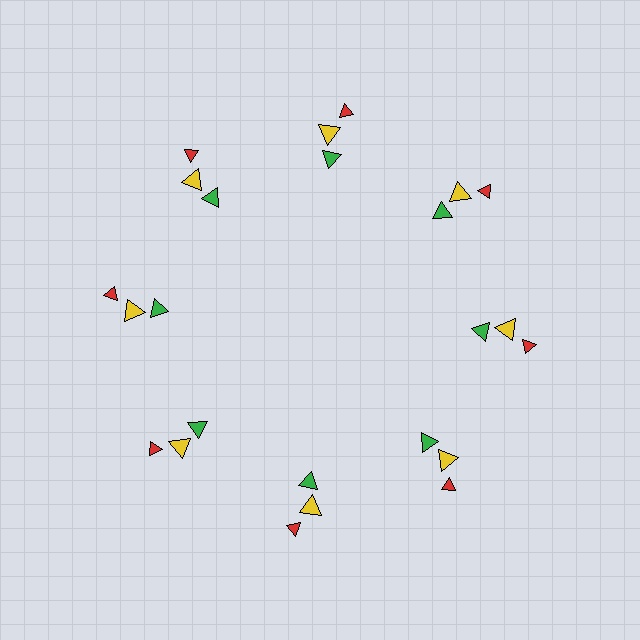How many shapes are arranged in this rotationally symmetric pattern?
There are 24 shapes, arranged in 8 groups of 3.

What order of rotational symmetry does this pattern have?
This pattern has 8-fold rotational symmetry.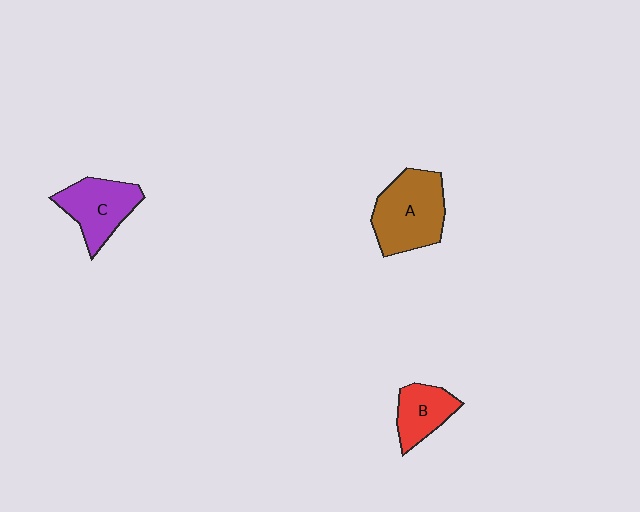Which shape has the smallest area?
Shape B (red).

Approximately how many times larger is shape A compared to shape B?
Approximately 1.8 times.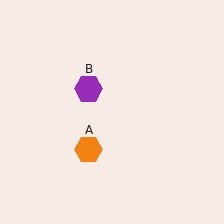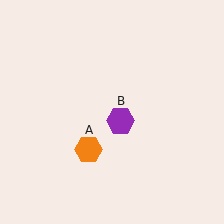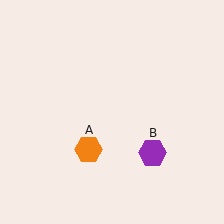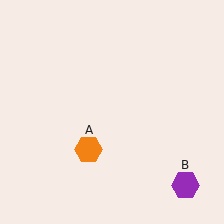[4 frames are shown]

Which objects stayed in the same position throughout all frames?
Orange hexagon (object A) remained stationary.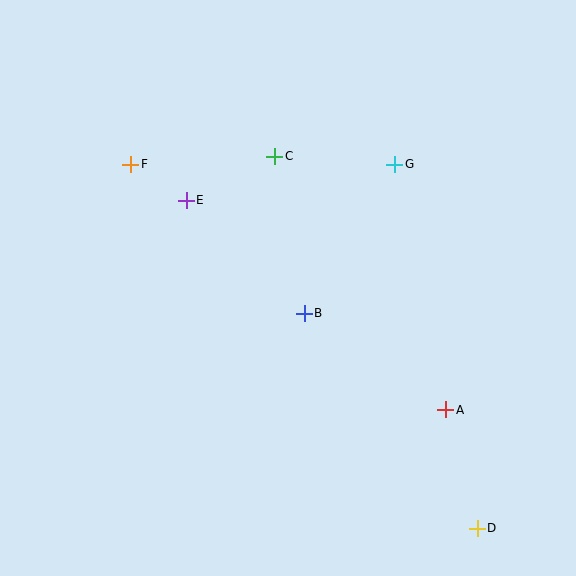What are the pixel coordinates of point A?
Point A is at (446, 410).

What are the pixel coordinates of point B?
Point B is at (304, 313).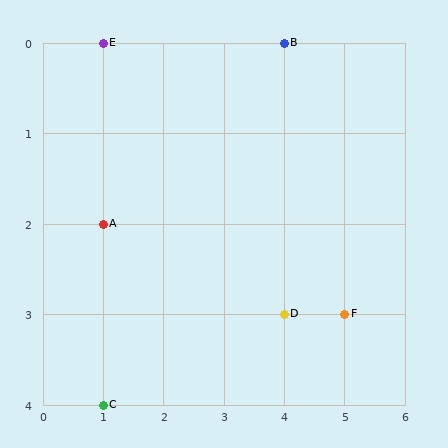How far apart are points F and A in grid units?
Points F and A are 4 columns and 1 row apart (about 4.1 grid units diagonally).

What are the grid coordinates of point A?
Point A is at grid coordinates (1, 2).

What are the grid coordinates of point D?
Point D is at grid coordinates (4, 3).